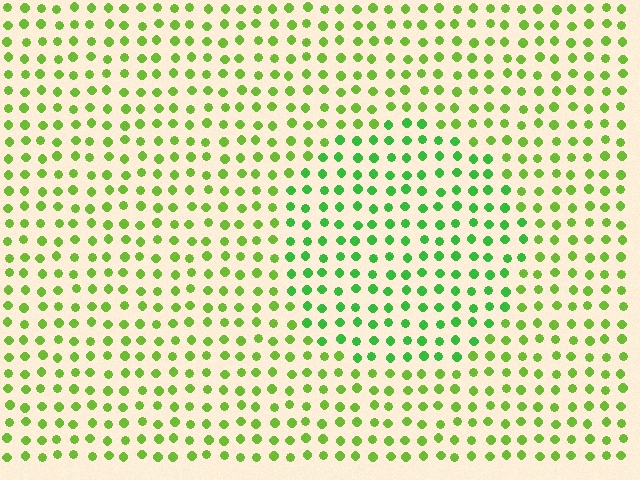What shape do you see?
I see a circle.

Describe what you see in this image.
The image is filled with small lime elements in a uniform arrangement. A circle-shaped region is visible where the elements are tinted to a slightly different hue, forming a subtle color boundary.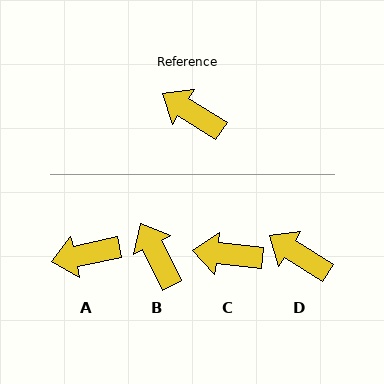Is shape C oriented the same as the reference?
No, it is off by about 26 degrees.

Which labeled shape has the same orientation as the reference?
D.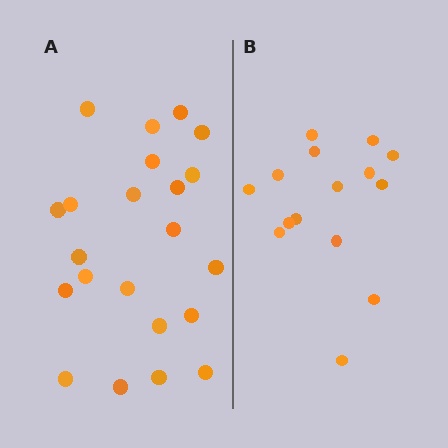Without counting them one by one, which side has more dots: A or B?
Region A (the left region) has more dots.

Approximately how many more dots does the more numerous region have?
Region A has roughly 8 or so more dots than region B.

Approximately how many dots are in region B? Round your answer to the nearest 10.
About 20 dots. (The exact count is 15, which rounds to 20.)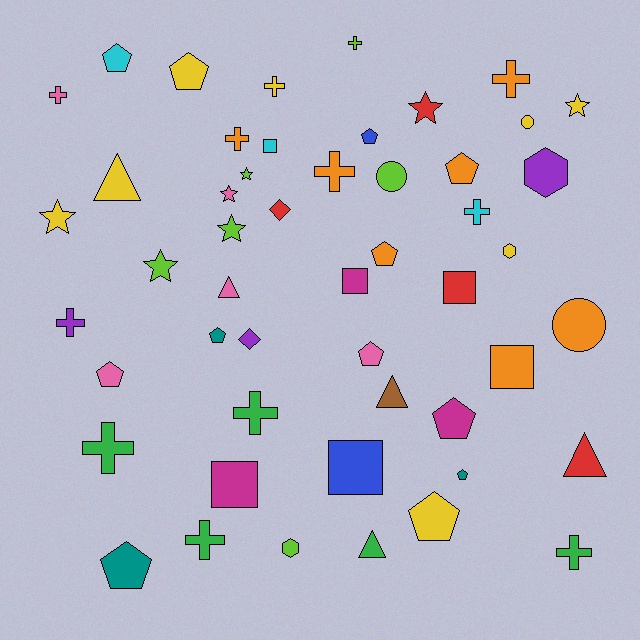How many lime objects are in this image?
There are 6 lime objects.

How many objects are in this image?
There are 50 objects.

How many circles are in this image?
There are 3 circles.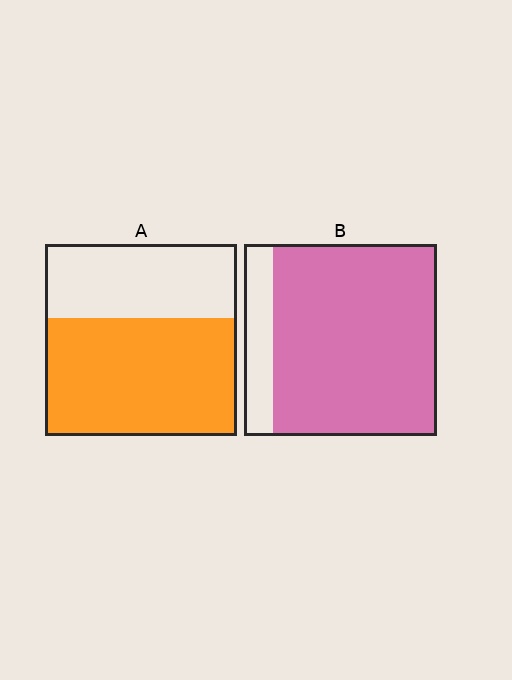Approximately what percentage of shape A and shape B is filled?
A is approximately 60% and B is approximately 85%.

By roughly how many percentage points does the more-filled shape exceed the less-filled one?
By roughly 25 percentage points (B over A).